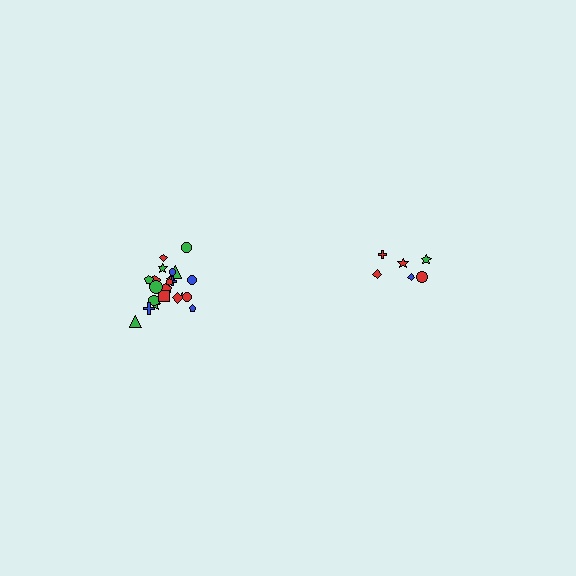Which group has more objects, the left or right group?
The left group.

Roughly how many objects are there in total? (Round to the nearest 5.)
Roughly 30 objects in total.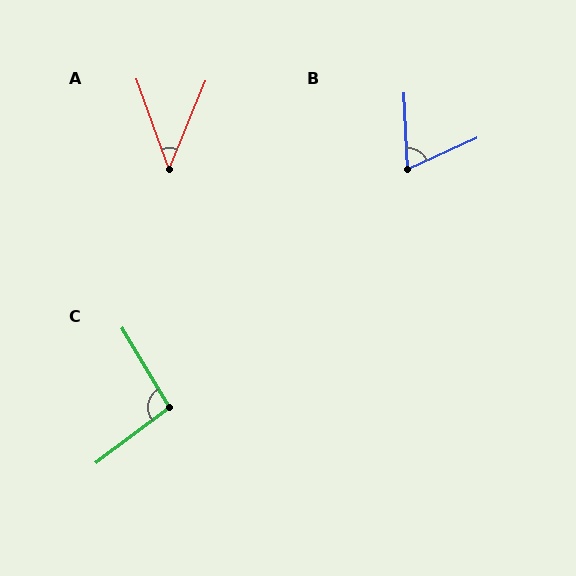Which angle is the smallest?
A, at approximately 42 degrees.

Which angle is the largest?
C, at approximately 96 degrees.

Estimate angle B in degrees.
Approximately 68 degrees.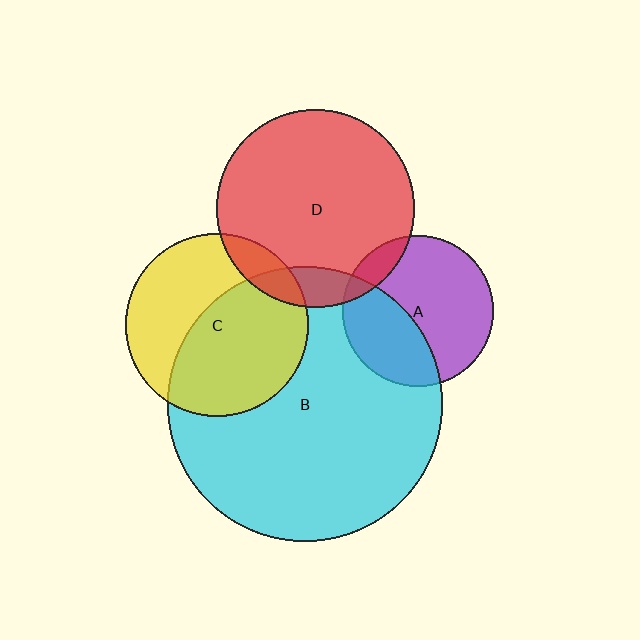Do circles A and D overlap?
Yes.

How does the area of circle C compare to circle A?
Approximately 1.5 times.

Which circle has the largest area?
Circle B (cyan).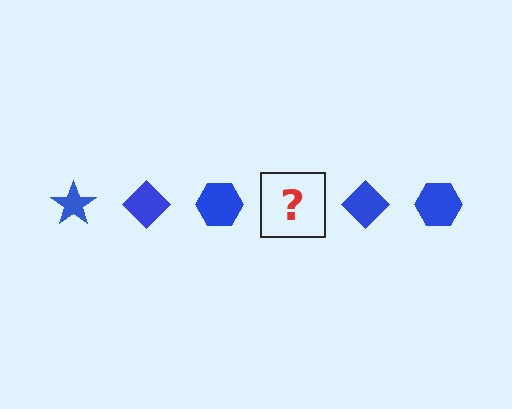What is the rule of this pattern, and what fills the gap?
The rule is that the pattern cycles through star, diamond, hexagon shapes in blue. The gap should be filled with a blue star.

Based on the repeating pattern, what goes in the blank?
The blank should be a blue star.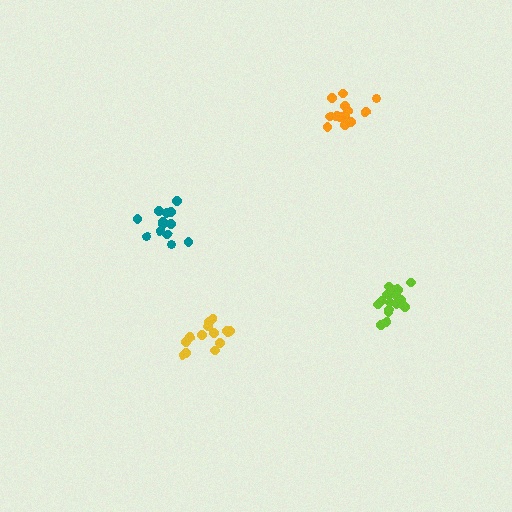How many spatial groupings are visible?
There are 4 spatial groupings.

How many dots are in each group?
Group 1: 17 dots, Group 2: 13 dots, Group 3: 13 dots, Group 4: 14 dots (57 total).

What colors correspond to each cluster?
The clusters are colored: lime, orange, teal, yellow.